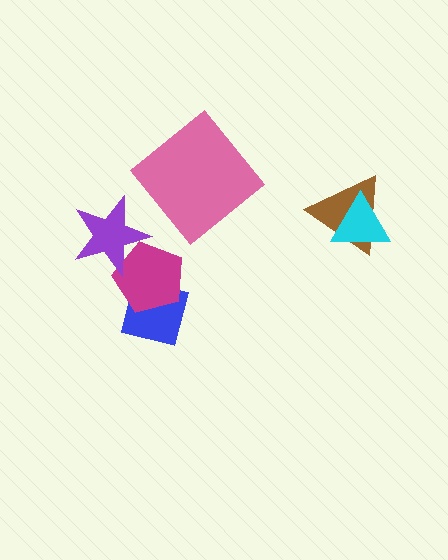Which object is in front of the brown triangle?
The cyan triangle is in front of the brown triangle.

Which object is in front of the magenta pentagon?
The purple star is in front of the magenta pentagon.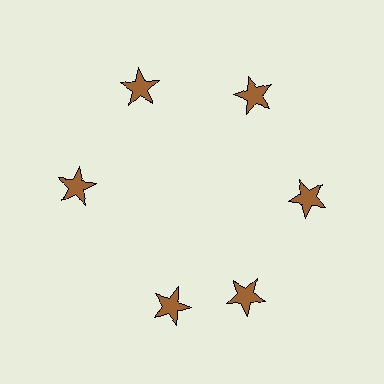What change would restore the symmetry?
The symmetry would be restored by rotating it back into even spacing with its neighbors so that all 6 stars sit at equal angles and equal distance from the center.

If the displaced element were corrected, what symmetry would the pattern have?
It would have 6-fold rotational symmetry — the pattern would map onto itself every 60 degrees.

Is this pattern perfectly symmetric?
No. The 6 brown stars are arranged in a ring, but one element near the 7 o'clock position is rotated out of alignment along the ring, breaking the 6-fold rotational symmetry.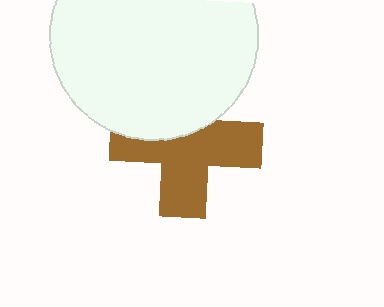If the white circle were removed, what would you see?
You would see the complete brown cross.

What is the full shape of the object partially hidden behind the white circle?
The partially hidden object is a brown cross.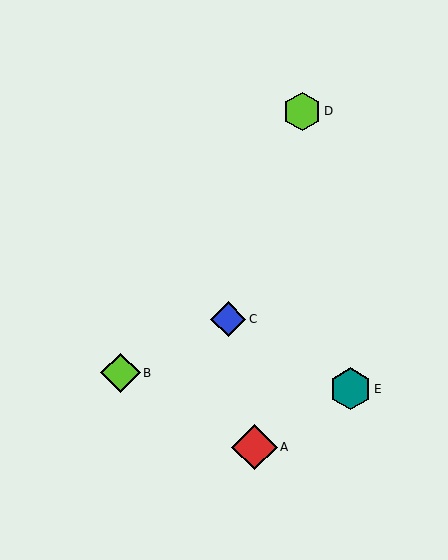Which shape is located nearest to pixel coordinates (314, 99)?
The lime hexagon (labeled D) at (302, 112) is nearest to that location.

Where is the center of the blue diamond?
The center of the blue diamond is at (228, 319).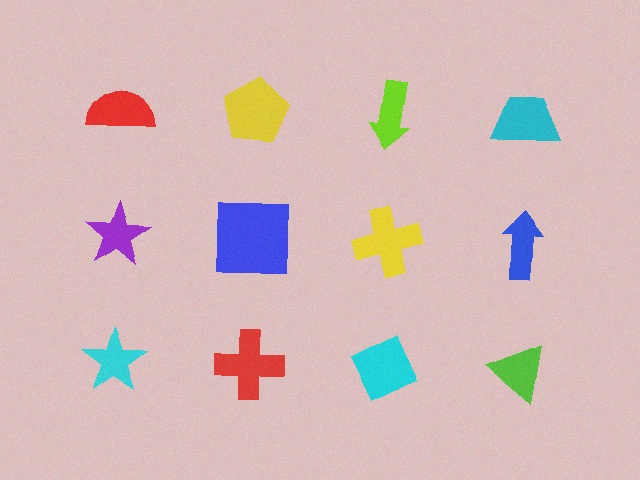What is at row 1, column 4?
A cyan trapezoid.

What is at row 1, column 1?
A red semicircle.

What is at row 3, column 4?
A lime triangle.